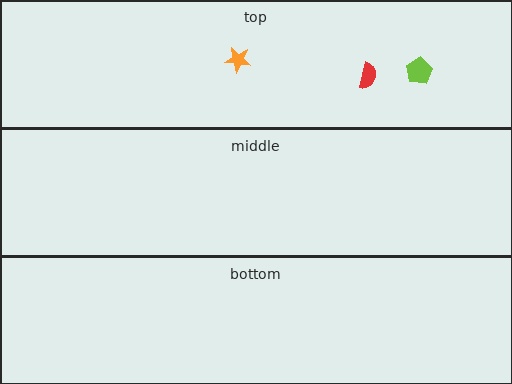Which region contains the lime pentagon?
The top region.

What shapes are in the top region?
The orange star, the lime pentagon, the red semicircle.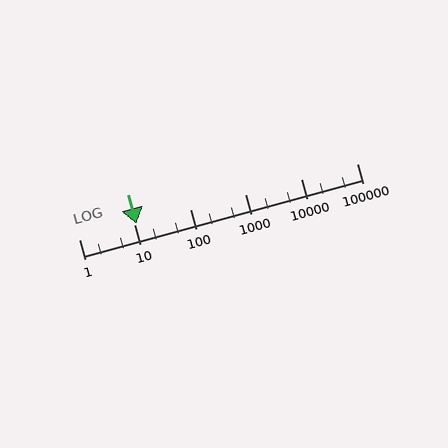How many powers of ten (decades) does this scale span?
The scale spans 5 decades, from 1 to 100000.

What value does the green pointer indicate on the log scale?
The pointer indicates approximately 11.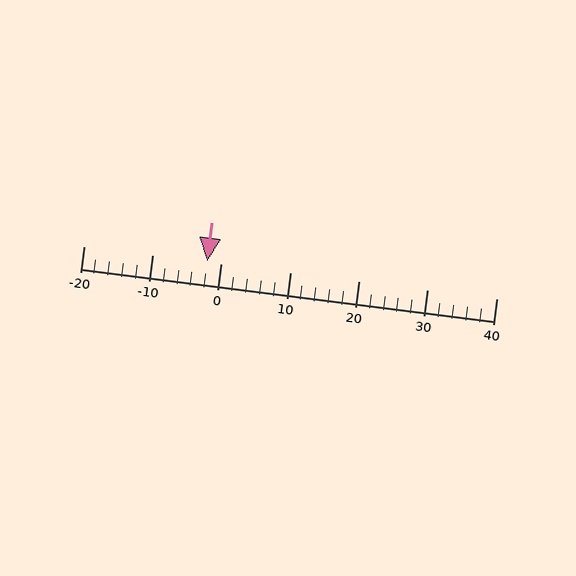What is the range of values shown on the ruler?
The ruler shows values from -20 to 40.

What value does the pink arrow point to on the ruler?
The pink arrow points to approximately -2.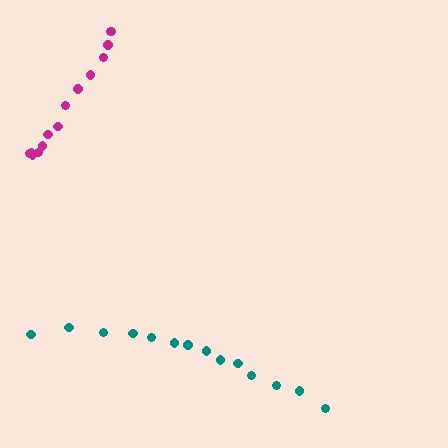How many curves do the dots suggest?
There are 2 distinct paths.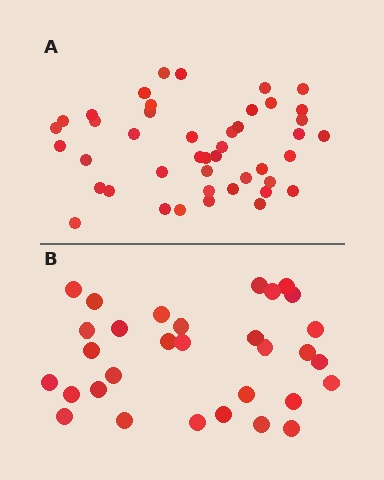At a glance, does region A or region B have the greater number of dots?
Region A (the top region) has more dots.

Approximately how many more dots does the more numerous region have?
Region A has approximately 15 more dots than region B.